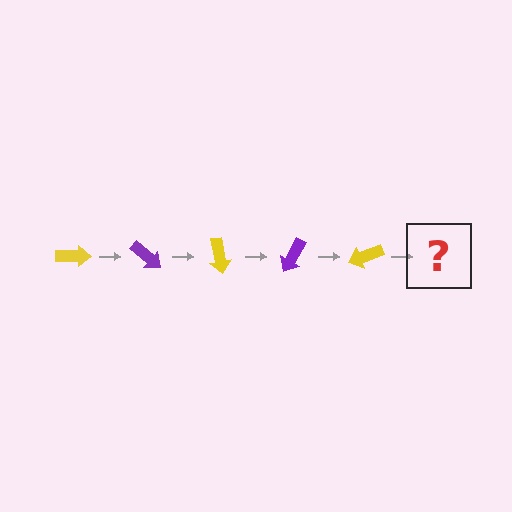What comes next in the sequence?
The next element should be a purple arrow, rotated 200 degrees from the start.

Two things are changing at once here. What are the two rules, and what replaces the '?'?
The two rules are that it rotates 40 degrees each step and the color cycles through yellow and purple. The '?' should be a purple arrow, rotated 200 degrees from the start.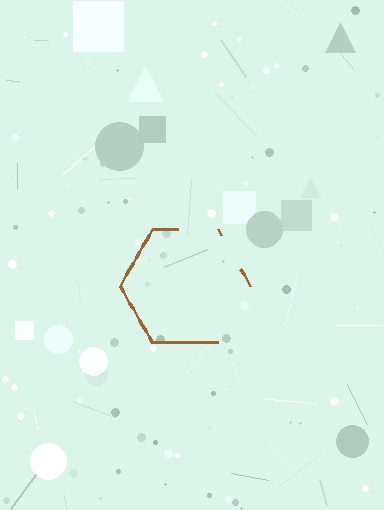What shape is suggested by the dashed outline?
The dashed outline suggests a hexagon.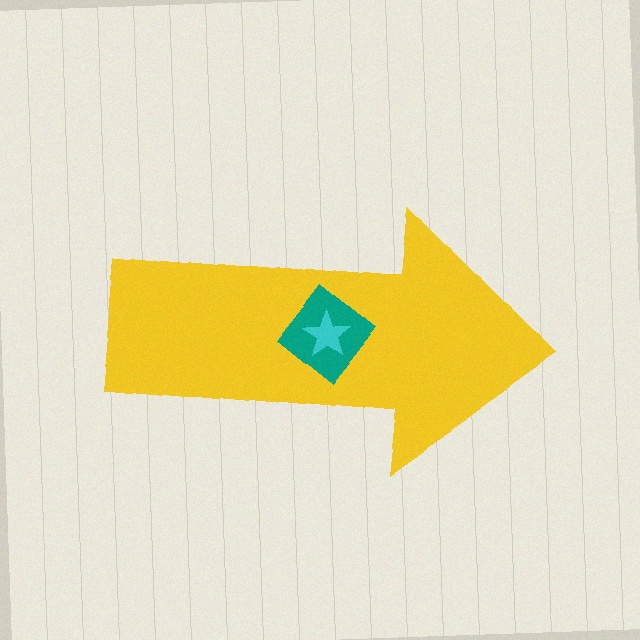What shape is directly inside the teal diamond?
The cyan star.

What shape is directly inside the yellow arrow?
The teal diamond.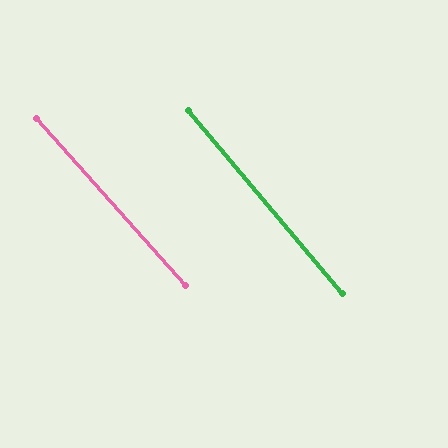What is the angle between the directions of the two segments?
Approximately 2 degrees.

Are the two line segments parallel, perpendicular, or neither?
Parallel — their directions differ by only 2.0°.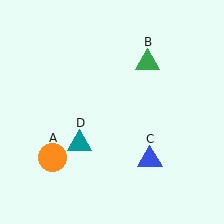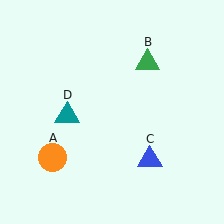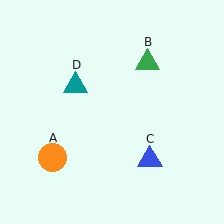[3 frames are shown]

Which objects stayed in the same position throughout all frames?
Orange circle (object A) and green triangle (object B) and blue triangle (object C) remained stationary.